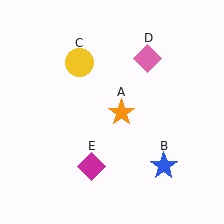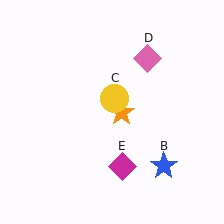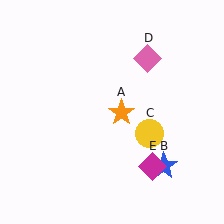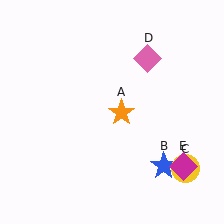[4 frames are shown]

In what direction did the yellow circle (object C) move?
The yellow circle (object C) moved down and to the right.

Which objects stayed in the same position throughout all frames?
Orange star (object A) and blue star (object B) and pink diamond (object D) remained stationary.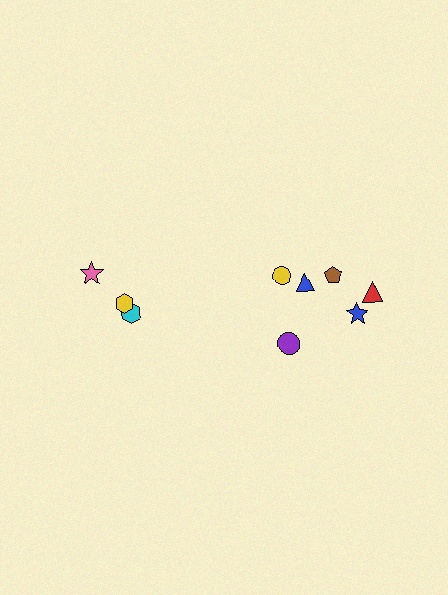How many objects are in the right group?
There are 6 objects.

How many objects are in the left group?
There are 3 objects.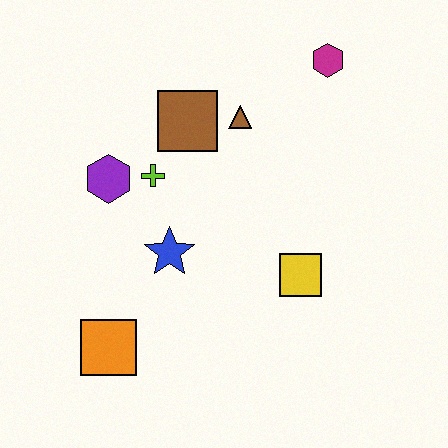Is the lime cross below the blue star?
No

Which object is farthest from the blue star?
The magenta hexagon is farthest from the blue star.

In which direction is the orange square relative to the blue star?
The orange square is below the blue star.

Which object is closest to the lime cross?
The purple hexagon is closest to the lime cross.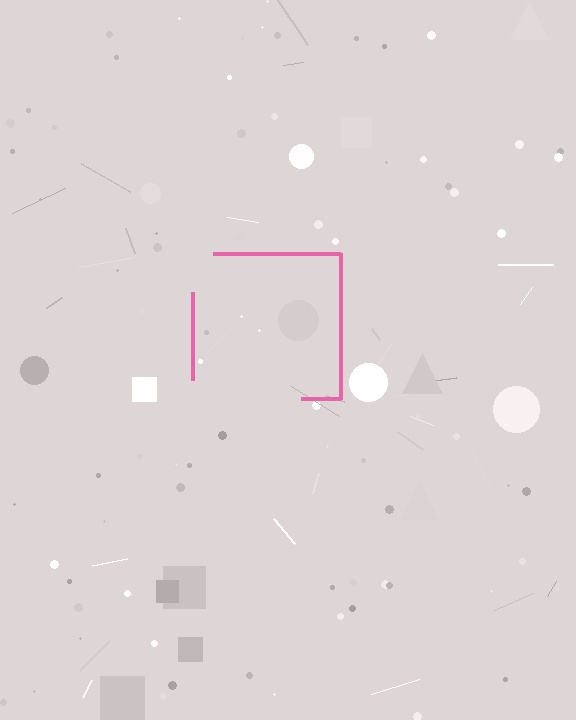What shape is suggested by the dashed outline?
The dashed outline suggests a square.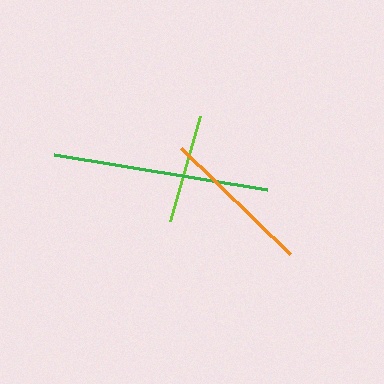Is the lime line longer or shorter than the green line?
The green line is longer than the lime line.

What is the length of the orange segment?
The orange segment is approximately 151 pixels long.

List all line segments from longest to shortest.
From longest to shortest: green, orange, lime.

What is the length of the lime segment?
The lime segment is approximately 109 pixels long.